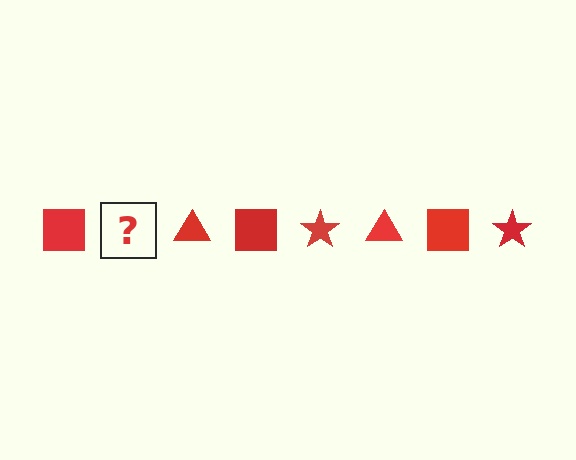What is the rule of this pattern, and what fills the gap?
The rule is that the pattern cycles through square, star, triangle shapes in red. The gap should be filled with a red star.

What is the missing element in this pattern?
The missing element is a red star.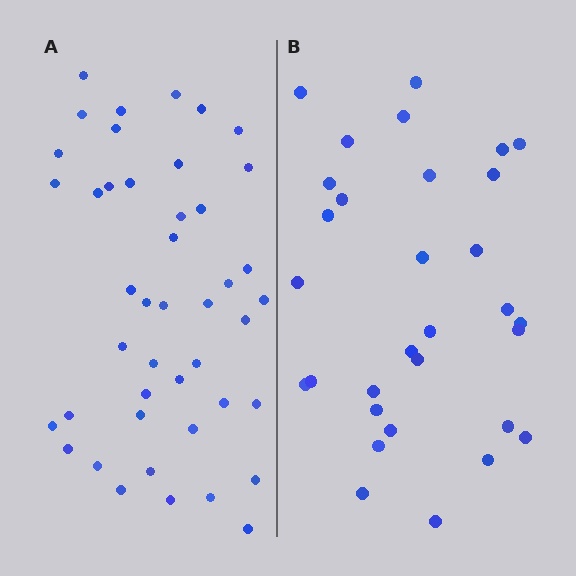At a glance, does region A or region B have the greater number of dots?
Region A (the left region) has more dots.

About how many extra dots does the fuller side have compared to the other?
Region A has approximately 15 more dots than region B.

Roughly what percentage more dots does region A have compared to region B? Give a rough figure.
About 40% more.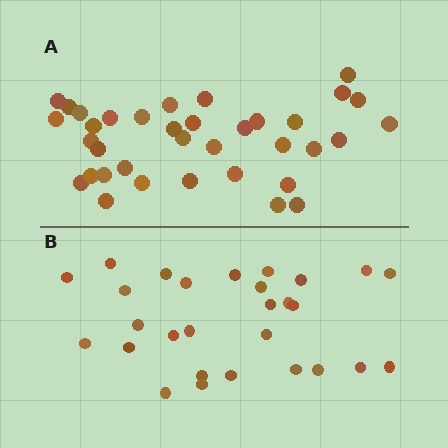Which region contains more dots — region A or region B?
Region A (the top region) has more dots.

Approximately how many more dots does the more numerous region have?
Region A has roughly 8 or so more dots than region B.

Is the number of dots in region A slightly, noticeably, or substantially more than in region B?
Region A has noticeably more, but not dramatically so. The ratio is roughly 1.3 to 1.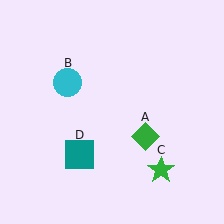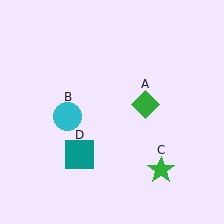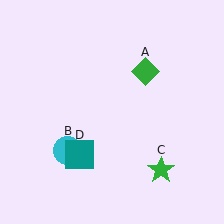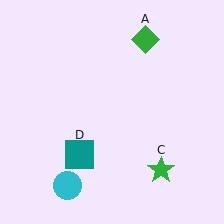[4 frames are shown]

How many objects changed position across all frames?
2 objects changed position: green diamond (object A), cyan circle (object B).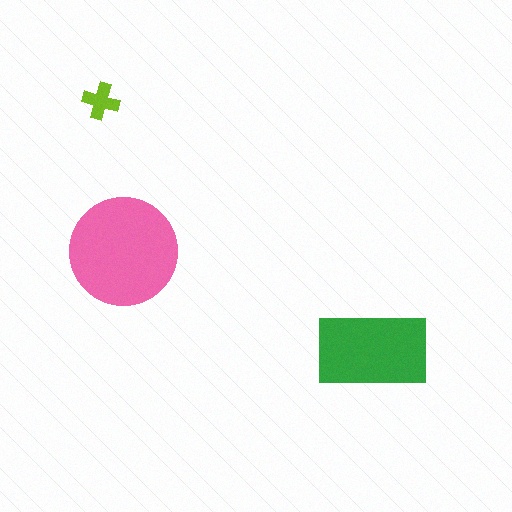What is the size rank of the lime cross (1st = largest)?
3rd.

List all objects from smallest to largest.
The lime cross, the green rectangle, the pink circle.